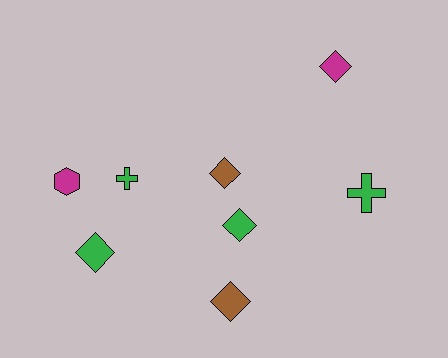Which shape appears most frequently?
Diamond, with 5 objects.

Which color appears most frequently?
Green, with 4 objects.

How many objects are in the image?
There are 8 objects.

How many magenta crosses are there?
There are no magenta crosses.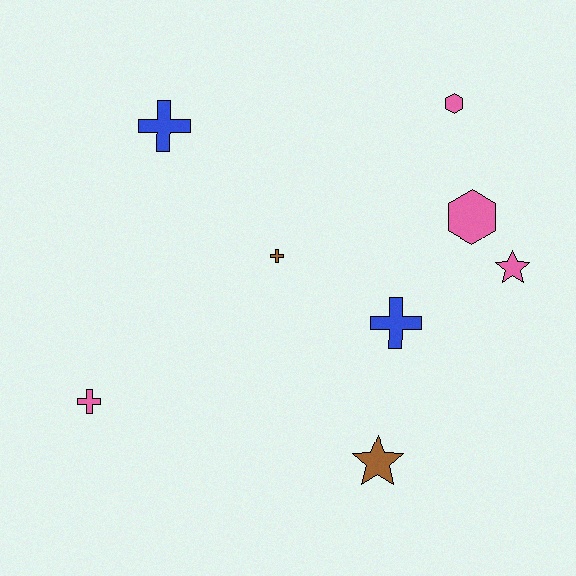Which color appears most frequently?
Pink, with 4 objects.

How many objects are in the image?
There are 8 objects.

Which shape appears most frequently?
Cross, with 4 objects.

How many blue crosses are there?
There are 2 blue crosses.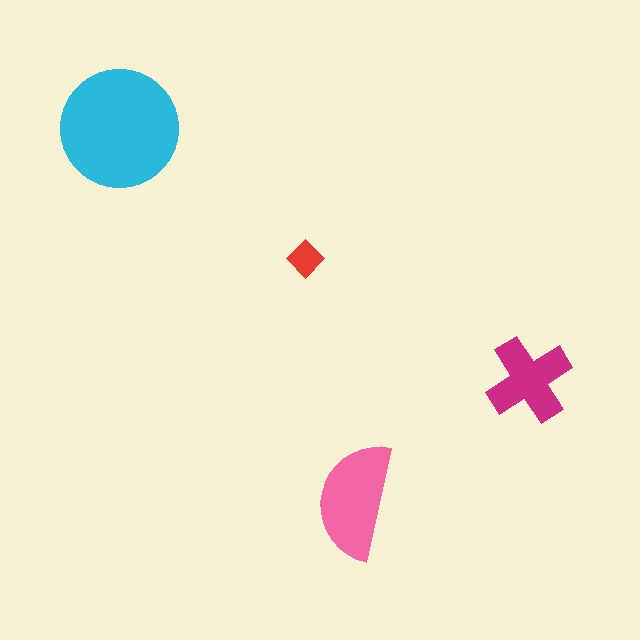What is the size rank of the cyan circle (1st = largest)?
1st.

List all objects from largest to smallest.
The cyan circle, the pink semicircle, the magenta cross, the red diamond.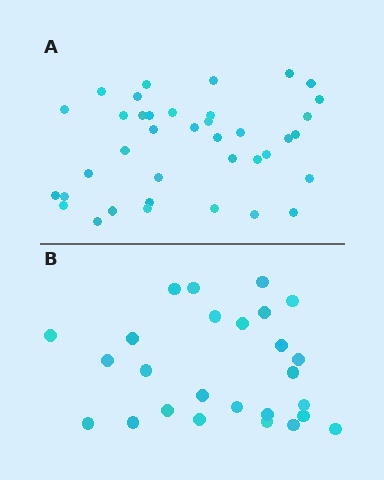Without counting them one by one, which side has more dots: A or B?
Region A (the top region) has more dots.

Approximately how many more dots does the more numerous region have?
Region A has roughly 12 or so more dots than region B.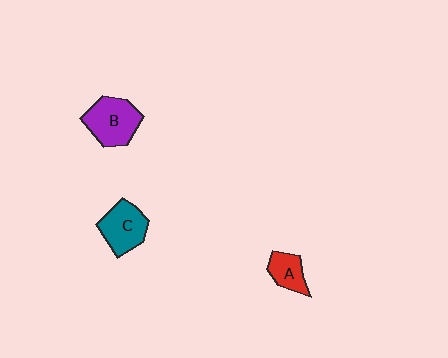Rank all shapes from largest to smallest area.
From largest to smallest: B (purple), C (teal), A (red).